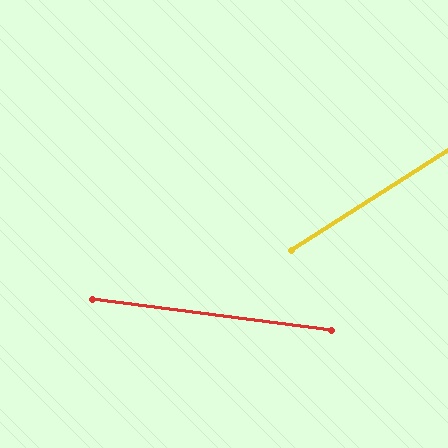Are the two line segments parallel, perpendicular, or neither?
Neither parallel nor perpendicular — they differ by about 40°.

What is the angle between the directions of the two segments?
Approximately 40 degrees.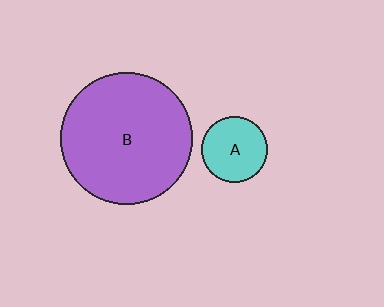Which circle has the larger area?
Circle B (purple).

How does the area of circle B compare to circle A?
Approximately 4.0 times.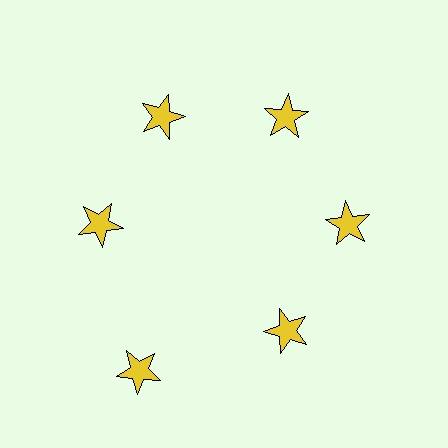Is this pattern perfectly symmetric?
No. The 6 yellow stars are arranged in a ring, but one element near the 7 o'clock position is pushed outward from the center, breaking the 6-fold rotational symmetry.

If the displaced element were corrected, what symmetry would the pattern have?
It would have 6-fold rotational symmetry — the pattern would map onto itself every 60 degrees.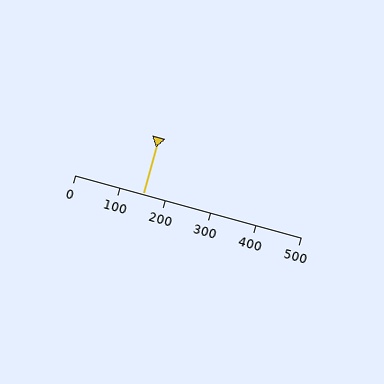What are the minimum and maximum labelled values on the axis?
The axis runs from 0 to 500.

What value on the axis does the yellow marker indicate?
The marker indicates approximately 150.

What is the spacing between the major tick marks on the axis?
The major ticks are spaced 100 apart.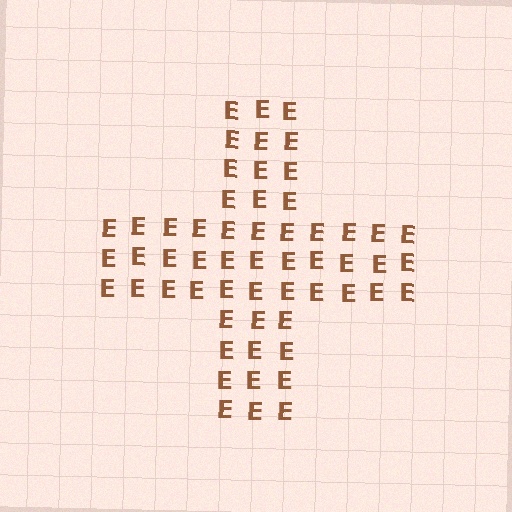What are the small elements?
The small elements are letter E's.